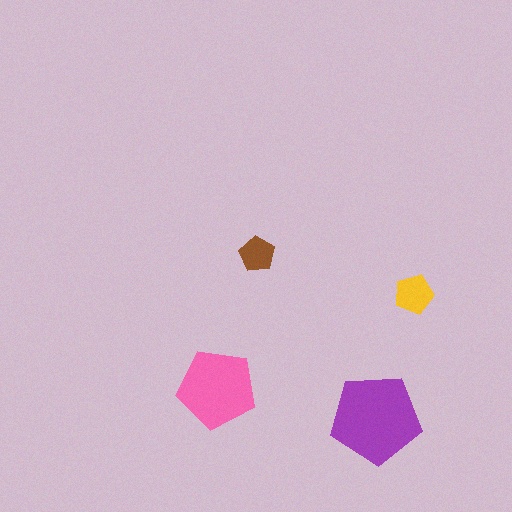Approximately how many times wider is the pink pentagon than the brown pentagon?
About 2 times wider.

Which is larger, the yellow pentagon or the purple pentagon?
The purple one.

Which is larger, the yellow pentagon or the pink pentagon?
The pink one.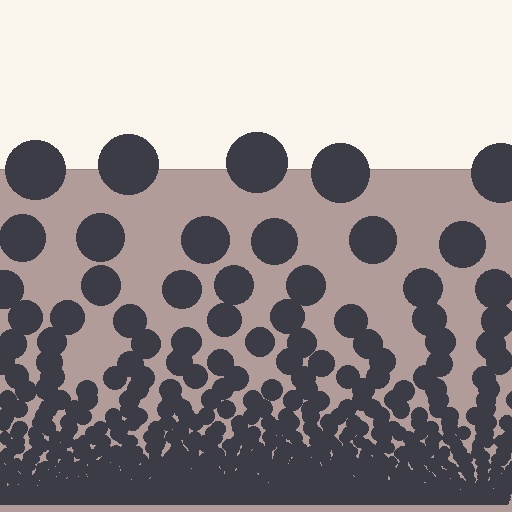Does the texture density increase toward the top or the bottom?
Density increases toward the bottom.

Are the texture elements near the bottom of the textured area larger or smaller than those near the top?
Smaller. The gradient is inverted — elements near the bottom are smaller and denser.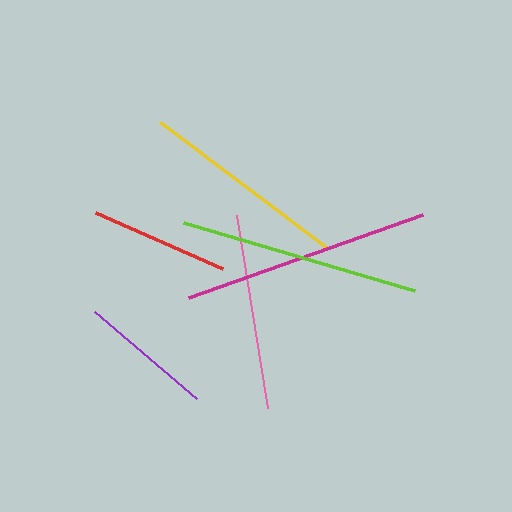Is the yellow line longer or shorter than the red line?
The yellow line is longer than the red line.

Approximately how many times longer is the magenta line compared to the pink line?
The magenta line is approximately 1.3 times the length of the pink line.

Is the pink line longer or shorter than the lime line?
The lime line is longer than the pink line.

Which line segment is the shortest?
The purple line is the shortest at approximately 134 pixels.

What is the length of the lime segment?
The lime segment is approximately 242 pixels long.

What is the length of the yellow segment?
The yellow segment is approximately 208 pixels long.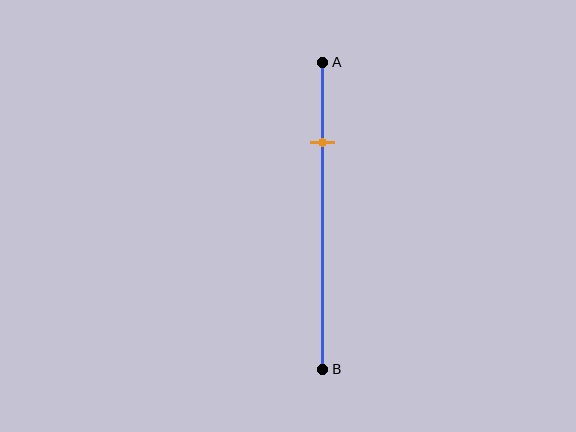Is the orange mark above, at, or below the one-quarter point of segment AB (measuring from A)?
The orange mark is approximately at the one-quarter point of segment AB.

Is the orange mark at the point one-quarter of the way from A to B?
Yes, the mark is approximately at the one-quarter point.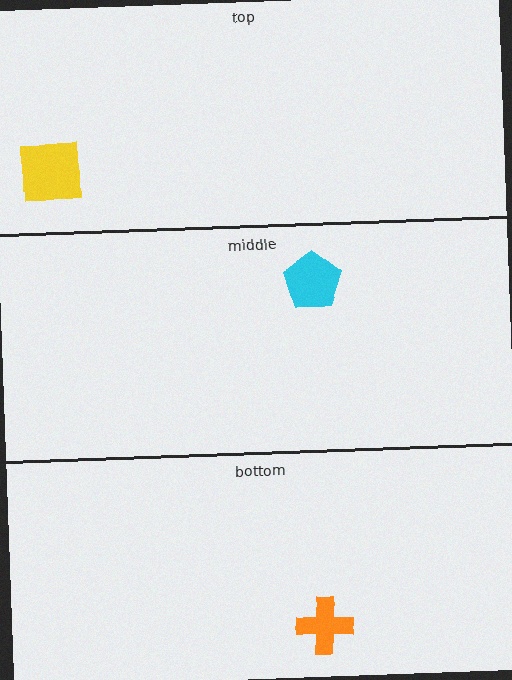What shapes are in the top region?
The yellow square.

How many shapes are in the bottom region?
1.